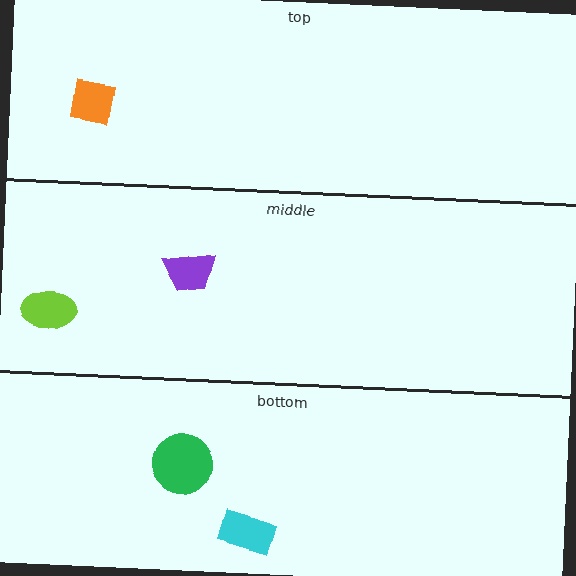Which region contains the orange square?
The top region.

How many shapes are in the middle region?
2.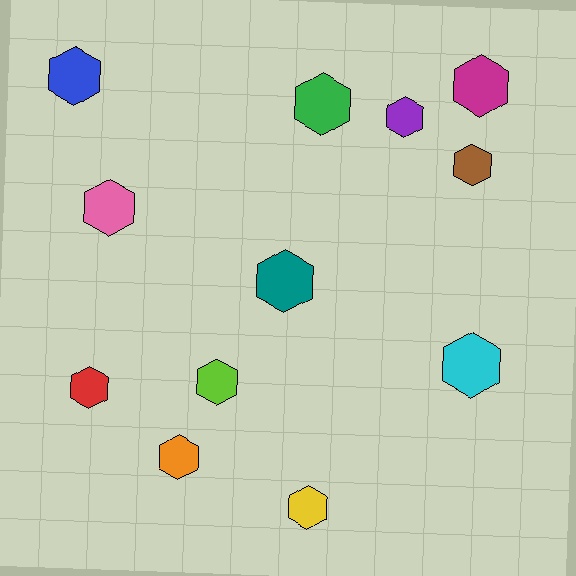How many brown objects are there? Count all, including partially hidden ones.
There is 1 brown object.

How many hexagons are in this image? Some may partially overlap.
There are 12 hexagons.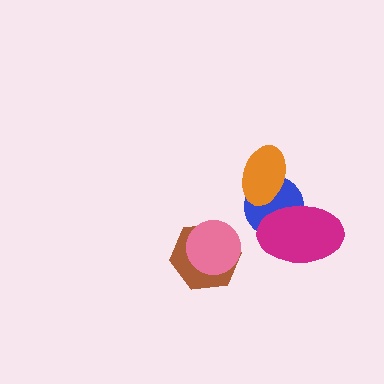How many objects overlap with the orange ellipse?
1 object overlaps with the orange ellipse.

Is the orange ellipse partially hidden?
No, no other shape covers it.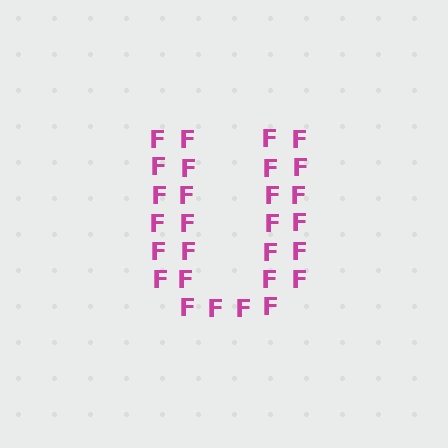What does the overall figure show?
The overall figure shows the letter U.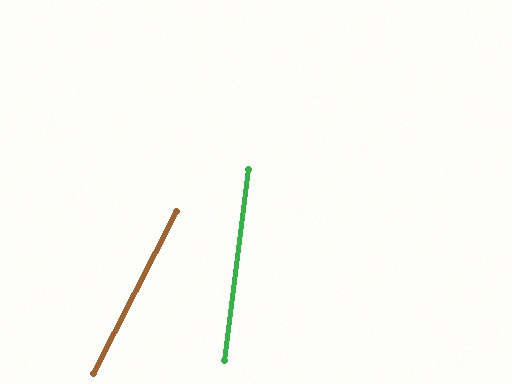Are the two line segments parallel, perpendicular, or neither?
Neither parallel nor perpendicular — they differ by about 20°.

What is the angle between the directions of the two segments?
Approximately 20 degrees.